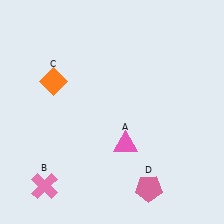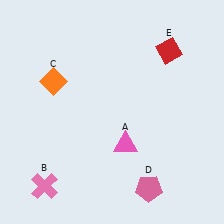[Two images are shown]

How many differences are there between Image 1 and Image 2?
There is 1 difference between the two images.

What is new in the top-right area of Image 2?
A red diamond (E) was added in the top-right area of Image 2.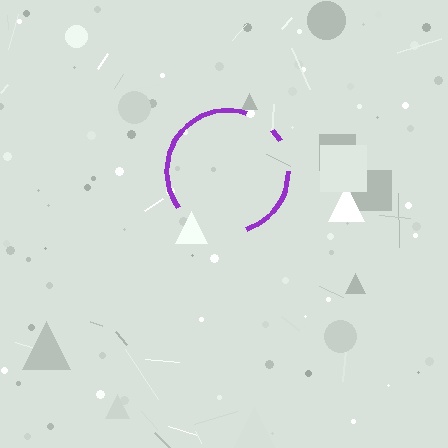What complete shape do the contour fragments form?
The contour fragments form a circle.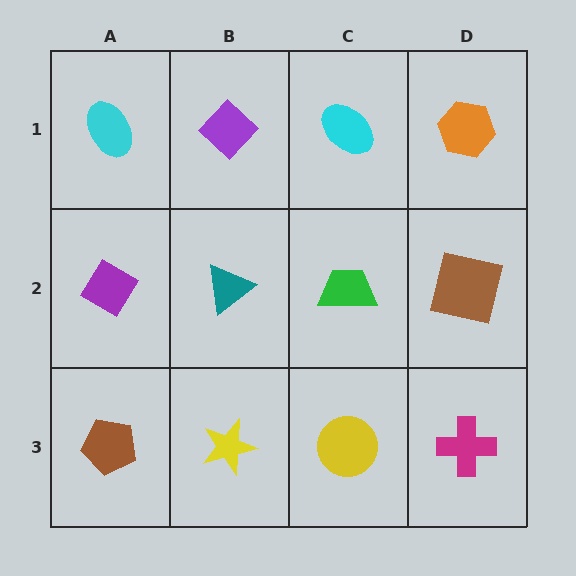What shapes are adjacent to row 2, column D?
An orange hexagon (row 1, column D), a magenta cross (row 3, column D), a green trapezoid (row 2, column C).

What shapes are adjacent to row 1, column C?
A green trapezoid (row 2, column C), a purple diamond (row 1, column B), an orange hexagon (row 1, column D).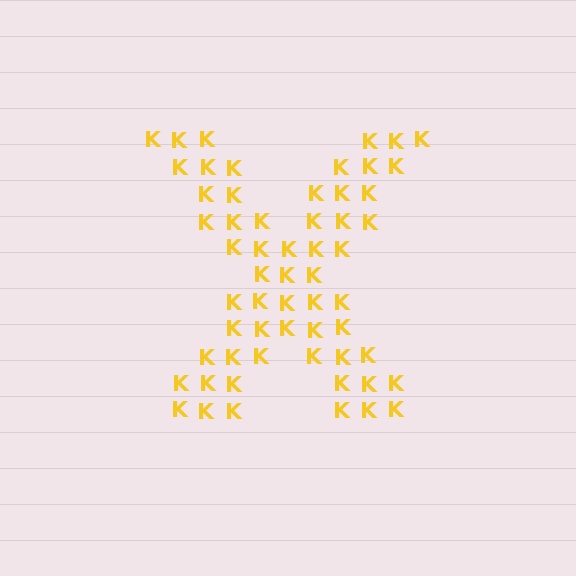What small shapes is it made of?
It is made of small letter K's.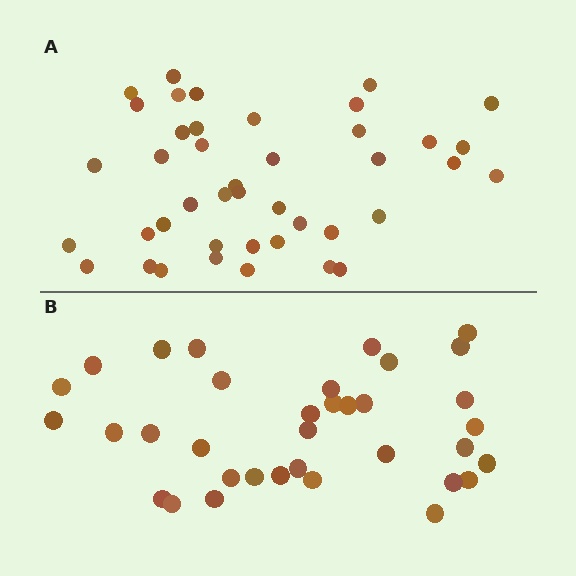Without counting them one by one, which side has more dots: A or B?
Region A (the top region) has more dots.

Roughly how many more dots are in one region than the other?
Region A has roughly 8 or so more dots than region B.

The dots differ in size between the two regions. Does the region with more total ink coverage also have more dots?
No. Region B has more total ink coverage because its dots are larger, but region A actually contains more individual dots. Total area can be misleading — the number of items is what matters here.